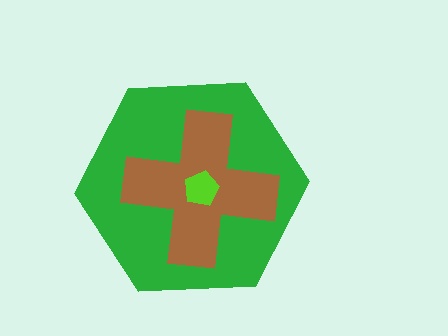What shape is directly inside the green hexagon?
The brown cross.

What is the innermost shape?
The lime pentagon.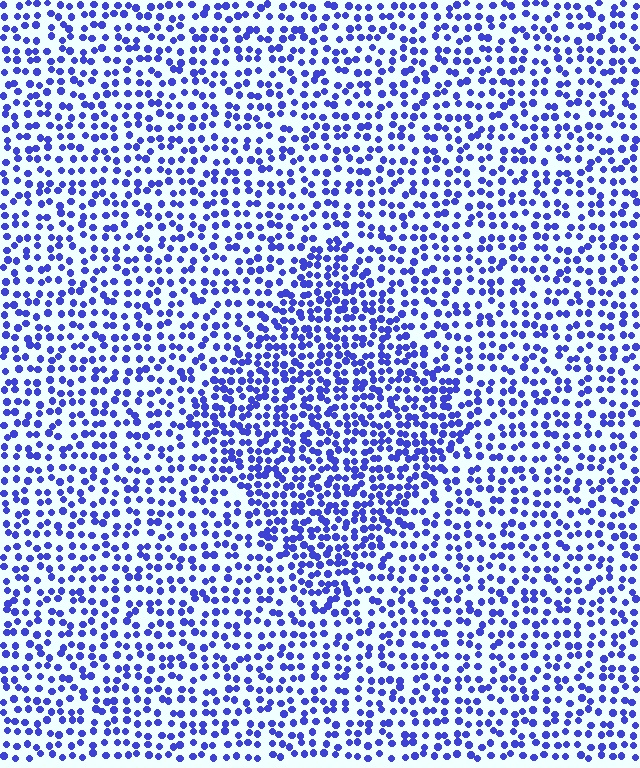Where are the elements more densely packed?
The elements are more densely packed inside the diamond boundary.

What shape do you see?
I see a diamond.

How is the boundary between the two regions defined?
The boundary is defined by a change in element density (approximately 1.6x ratio). All elements are the same color, size, and shape.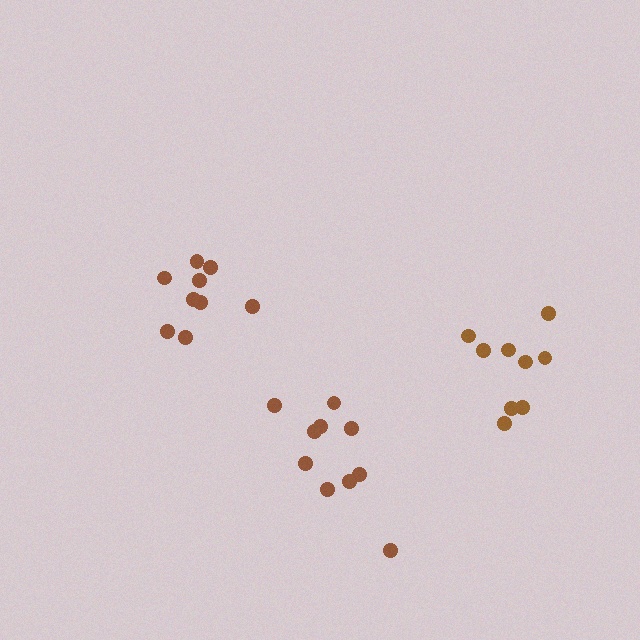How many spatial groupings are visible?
There are 3 spatial groupings.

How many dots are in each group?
Group 1: 10 dots, Group 2: 9 dots, Group 3: 9 dots (28 total).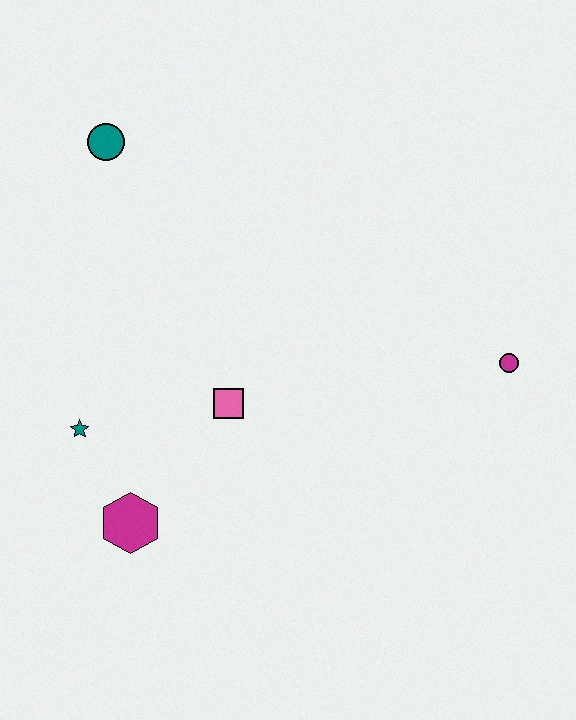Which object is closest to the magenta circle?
The pink square is closest to the magenta circle.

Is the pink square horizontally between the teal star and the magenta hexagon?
No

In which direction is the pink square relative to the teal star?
The pink square is to the right of the teal star.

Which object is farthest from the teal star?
The magenta circle is farthest from the teal star.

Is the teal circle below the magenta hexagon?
No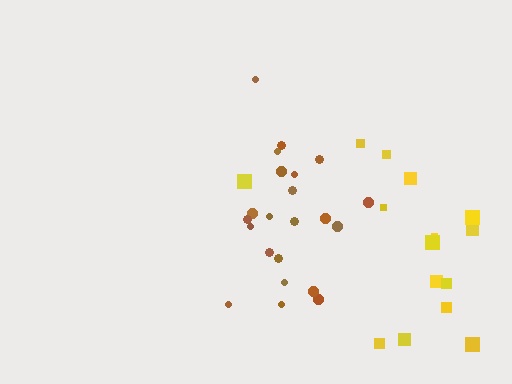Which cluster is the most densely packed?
Brown.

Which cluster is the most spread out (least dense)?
Yellow.